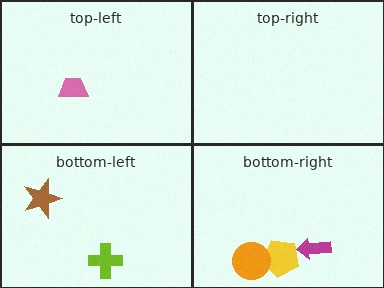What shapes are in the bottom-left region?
The lime cross, the brown star.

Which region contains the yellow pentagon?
The bottom-right region.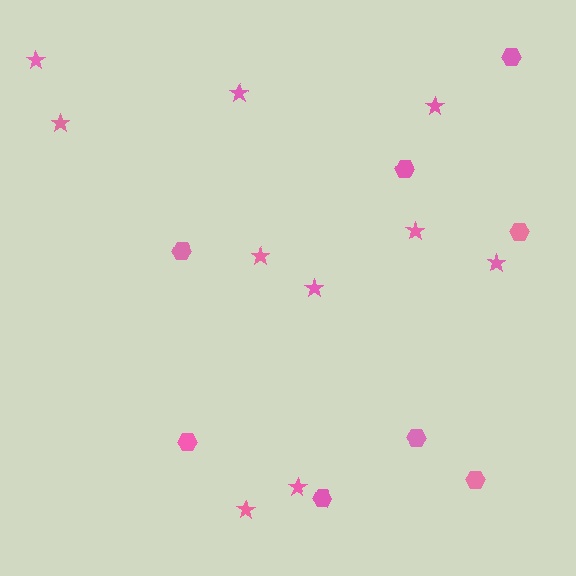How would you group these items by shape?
There are 2 groups: one group of stars (10) and one group of hexagons (8).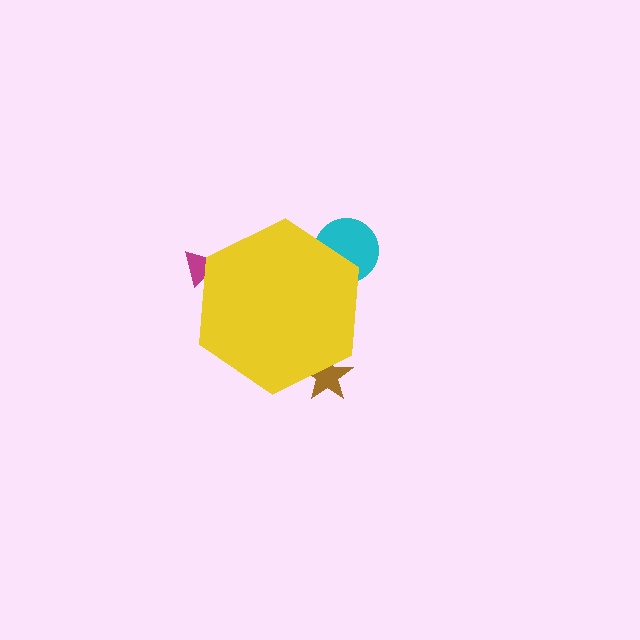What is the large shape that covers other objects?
A yellow hexagon.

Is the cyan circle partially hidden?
Yes, the cyan circle is partially hidden behind the yellow hexagon.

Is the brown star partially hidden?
Yes, the brown star is partially hidden behind the yellow hexagon.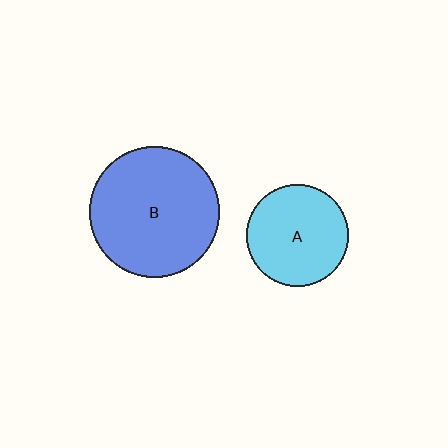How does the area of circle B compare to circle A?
Approximately 1.6 times.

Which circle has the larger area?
Circle B (blue).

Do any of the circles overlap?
No, none of the circles overlap.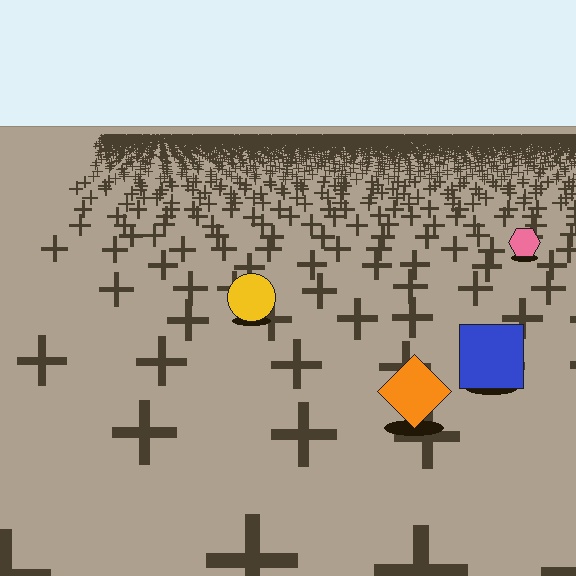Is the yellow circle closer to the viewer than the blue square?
No. The blue square is closer — you can tell from the texture gradient: the ground texture is coarser near it.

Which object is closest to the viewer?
The orange diamond is closest. The texture marks near it are larger and more spread out.